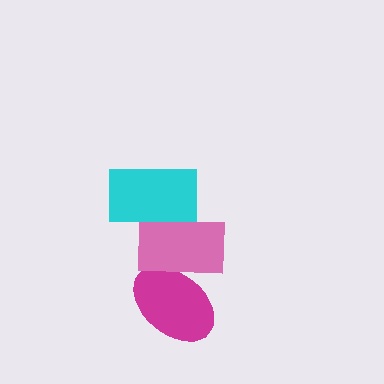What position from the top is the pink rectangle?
The pink rectangle is 2nd from the top.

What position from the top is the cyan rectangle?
The cyan rectangle is 1st from the top.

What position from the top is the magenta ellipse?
The magenta ellipse is 3rd from the top.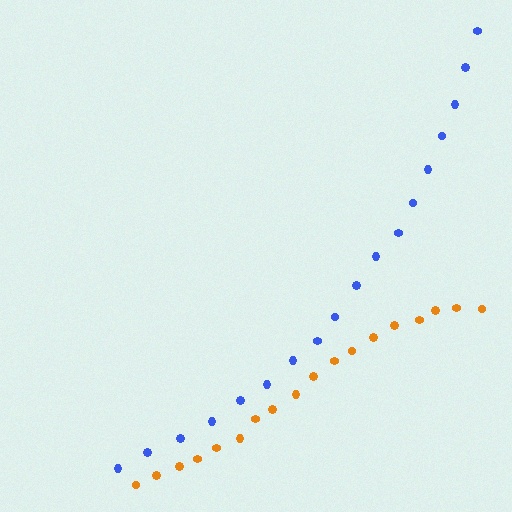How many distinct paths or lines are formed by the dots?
There are 2 distinct paths.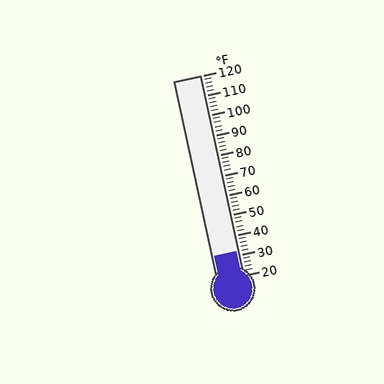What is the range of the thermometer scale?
The thermometer scale ranges from 20°F to 120°F.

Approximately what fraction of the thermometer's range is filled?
The thermometer is filled to approximately 10% of its range.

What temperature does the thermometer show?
The thermometer shows approximately 32°F.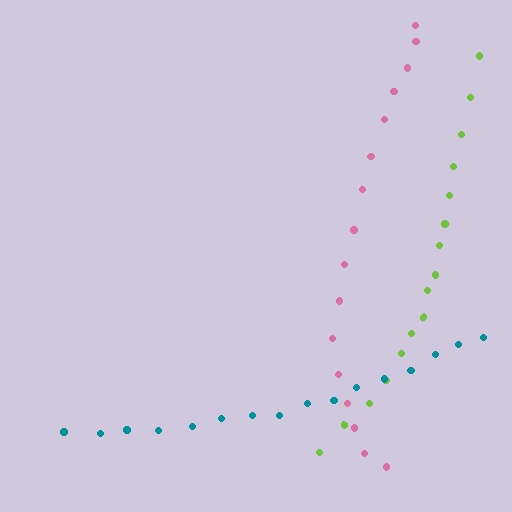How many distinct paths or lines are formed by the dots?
There are 3 distinct paths.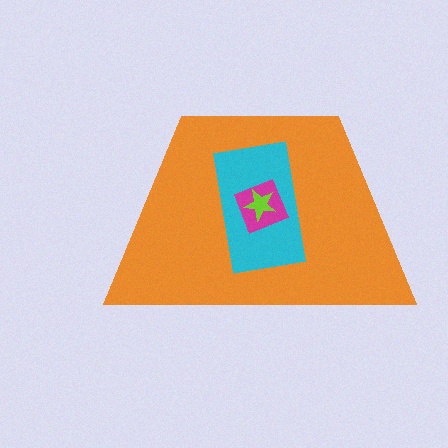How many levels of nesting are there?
4.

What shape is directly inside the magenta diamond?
The lime star.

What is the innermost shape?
The lime star.